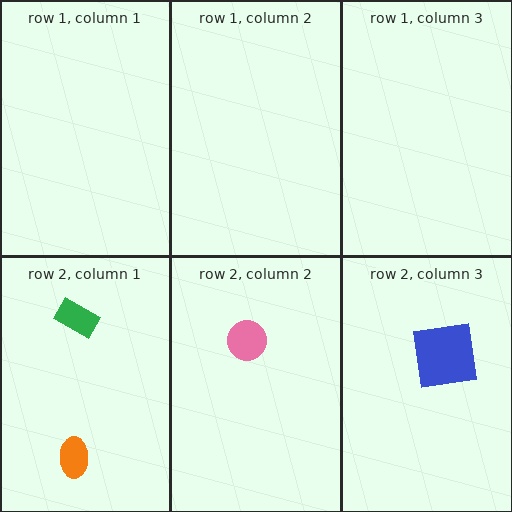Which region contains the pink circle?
The row 2, column 2 region.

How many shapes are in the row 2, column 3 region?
1.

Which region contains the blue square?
The row 2, column 3 region.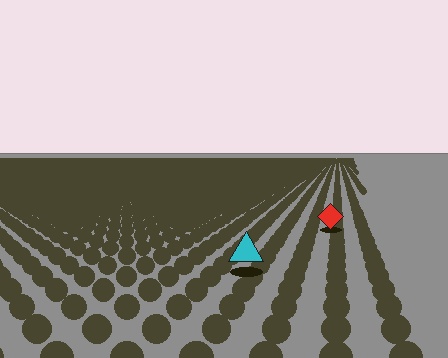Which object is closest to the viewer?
The cyan triangle is closest. The texture marks near it are larger and more spread out.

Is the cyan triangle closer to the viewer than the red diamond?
Yes. The cyan triangle is closer — you can tell from the texture gradient: the ground texture is coarser near it.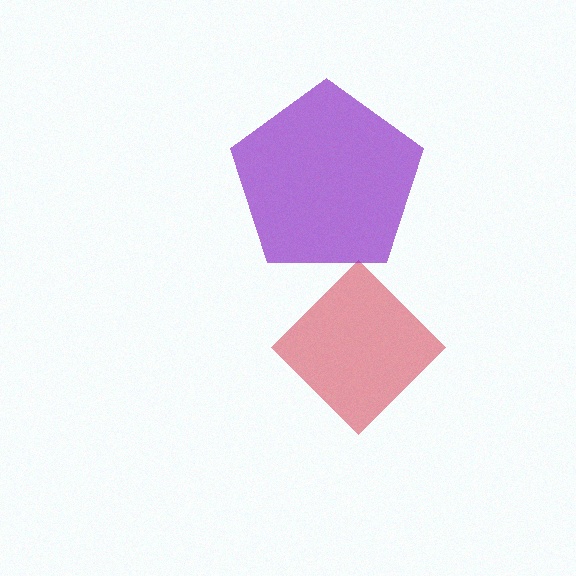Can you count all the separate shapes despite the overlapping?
Yes, there are 2 separate shapes.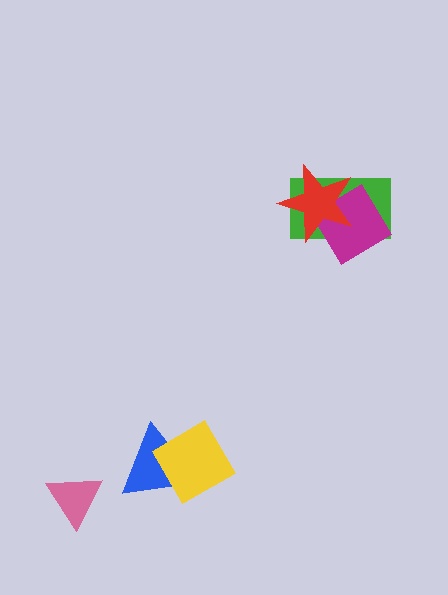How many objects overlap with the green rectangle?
2 objects overlap with the green rectangle.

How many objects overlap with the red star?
2 objects overlap with the red star.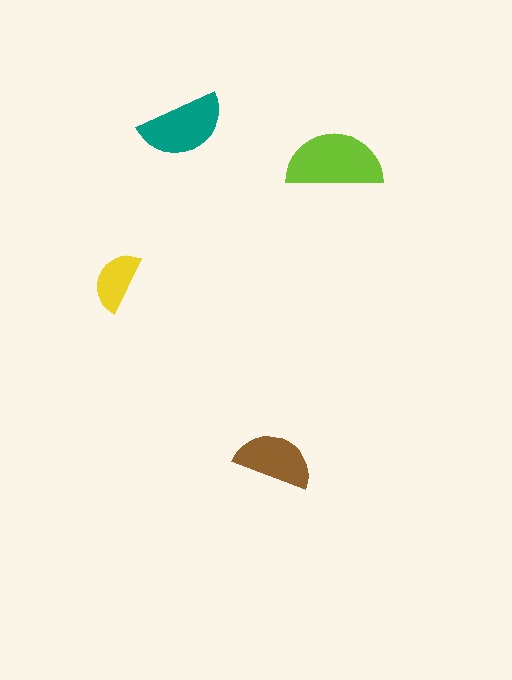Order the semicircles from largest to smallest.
the lime one, the teal one, the brown one, the yellow one.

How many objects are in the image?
There are 4 objects in the image.